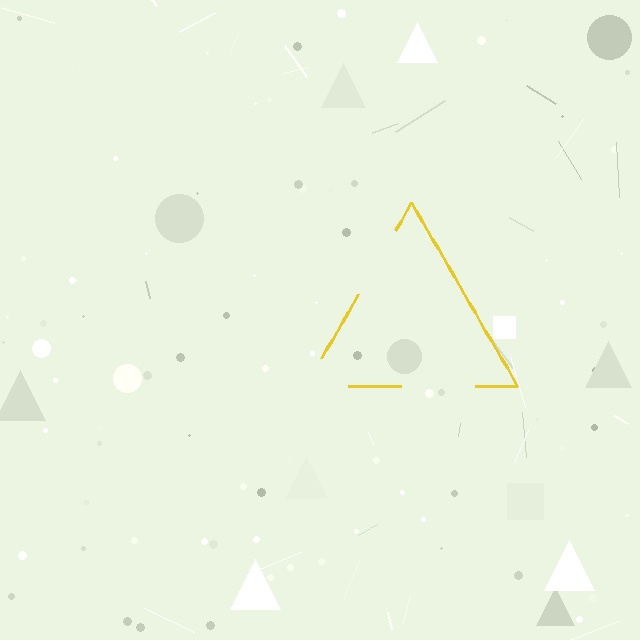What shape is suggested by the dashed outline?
The dashed outline suggests a triangle.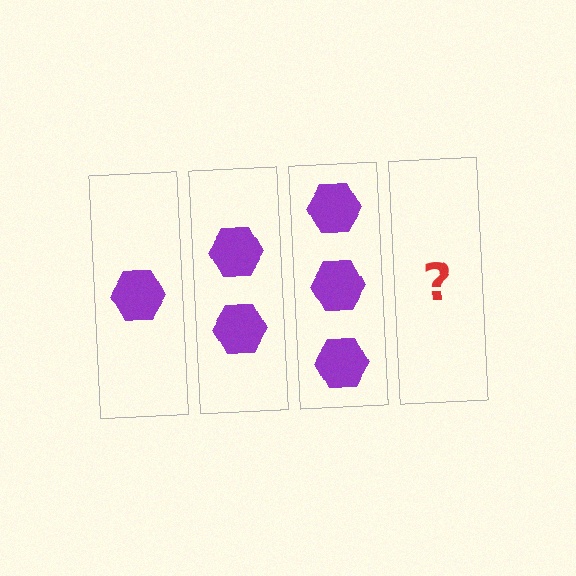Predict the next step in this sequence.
The next step is 4 hexagons.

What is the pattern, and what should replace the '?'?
The pattern is that each step adds one more hexagon. The '?' should be 4 hexagons.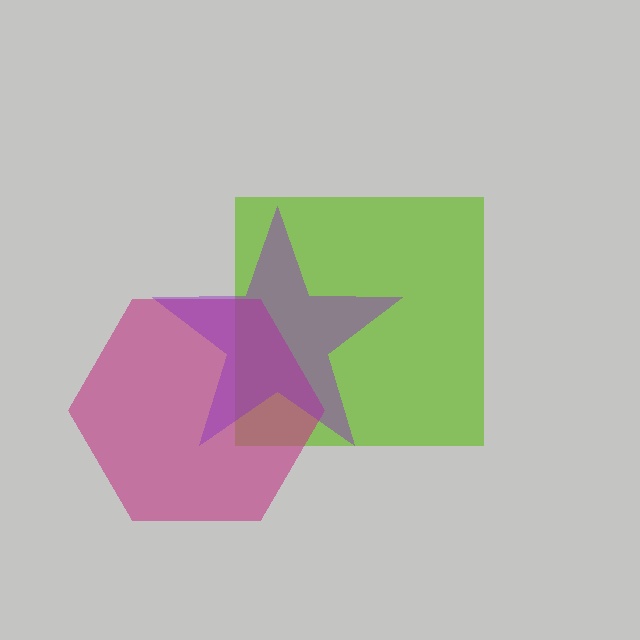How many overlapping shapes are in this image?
There are 3 overlapping shapes in the image.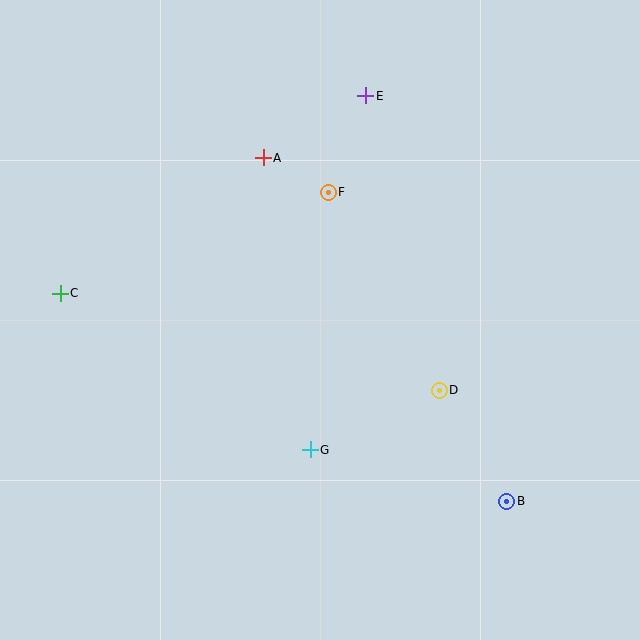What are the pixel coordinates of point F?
Point F is at (328, 192).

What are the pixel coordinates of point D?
Point D is at (439, 390).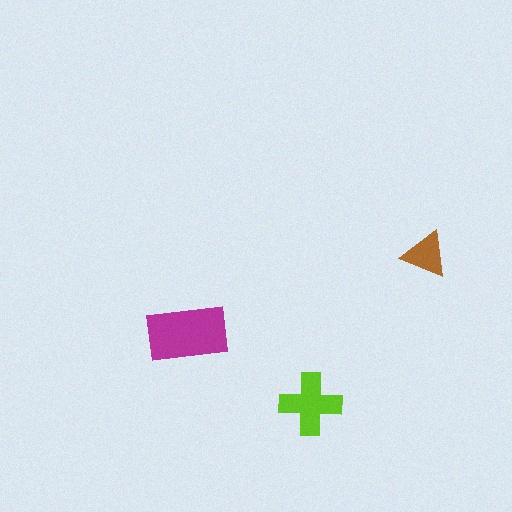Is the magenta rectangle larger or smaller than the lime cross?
Larger.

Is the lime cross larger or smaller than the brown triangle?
Larger.